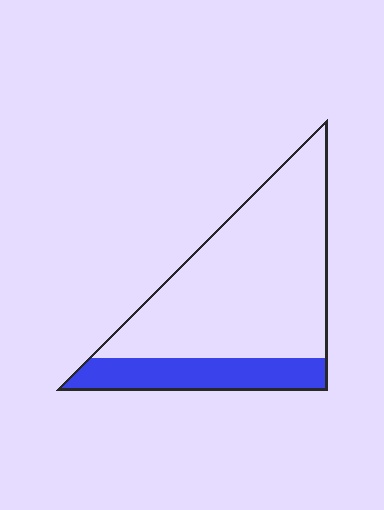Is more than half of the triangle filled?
No.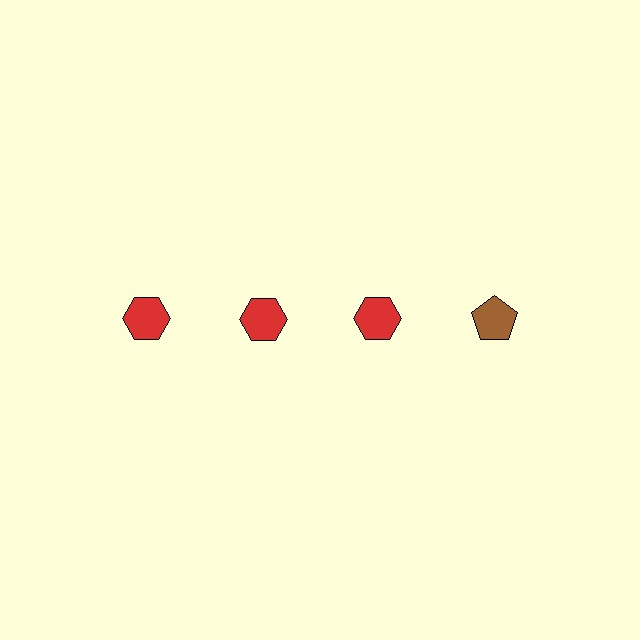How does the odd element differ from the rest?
It differs in both color (brown instead of red) and shape (pentagon instead of hexagon).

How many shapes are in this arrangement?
There are 4 shapes arranged in a grid pattern.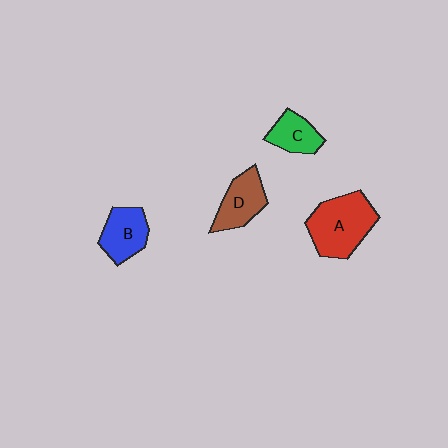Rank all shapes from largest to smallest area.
From largest to smallest: A (red), D (brown), B (blue), C (green).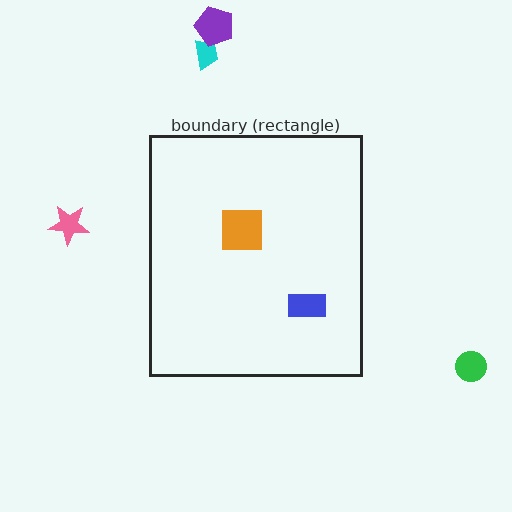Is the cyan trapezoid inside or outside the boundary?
Outside.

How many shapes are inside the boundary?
2 inside, 4 outside.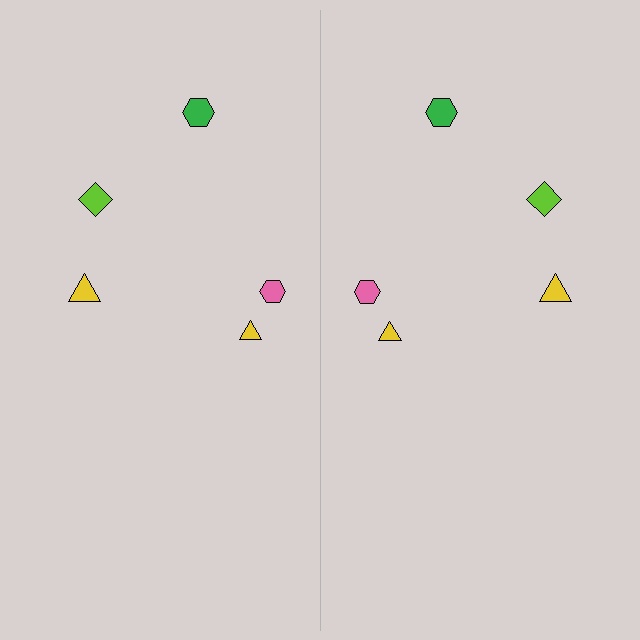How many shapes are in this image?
There are 10 shapes in this image.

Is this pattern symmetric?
Yes, this pattern has bilateral (reflection) symmetry.